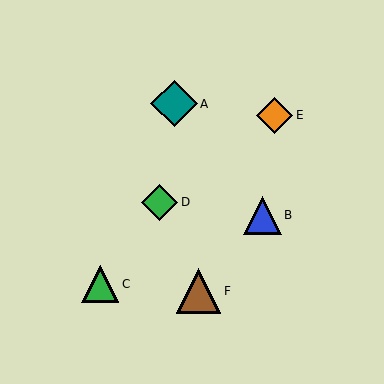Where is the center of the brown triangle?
The center of the brown triangle is at (199, 291).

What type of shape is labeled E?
Shape E is an orange diamond.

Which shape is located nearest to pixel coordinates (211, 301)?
The brown triangle (labeled F) at (199, 291) is nearest to that location.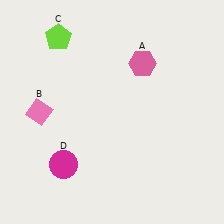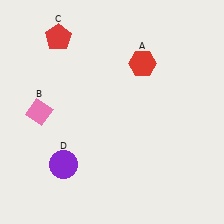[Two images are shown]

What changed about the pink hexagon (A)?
In Image 1, A is pink. In Image 2, it changed to red.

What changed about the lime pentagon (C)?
In Image 1, C is lime. In Image 2, it changed to red.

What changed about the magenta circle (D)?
In Image 1, D is magenta. In Image 2, it changed to purple.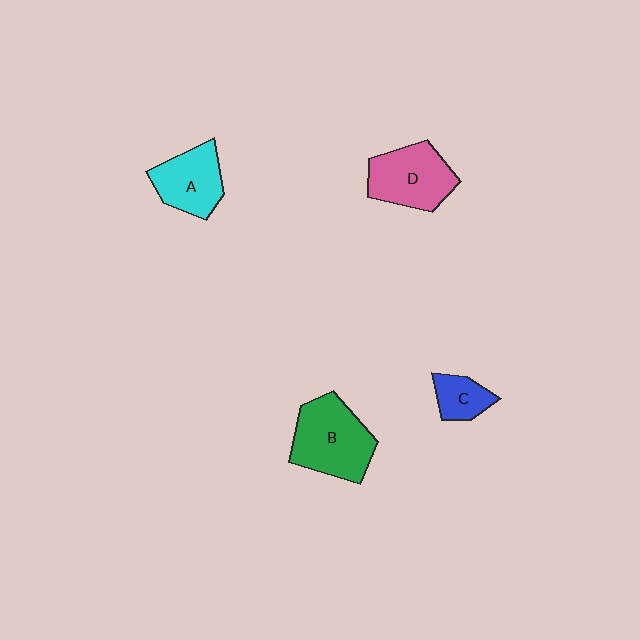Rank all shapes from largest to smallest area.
From largest to smallest: B (green), D (pink), A (cyan), C (blue).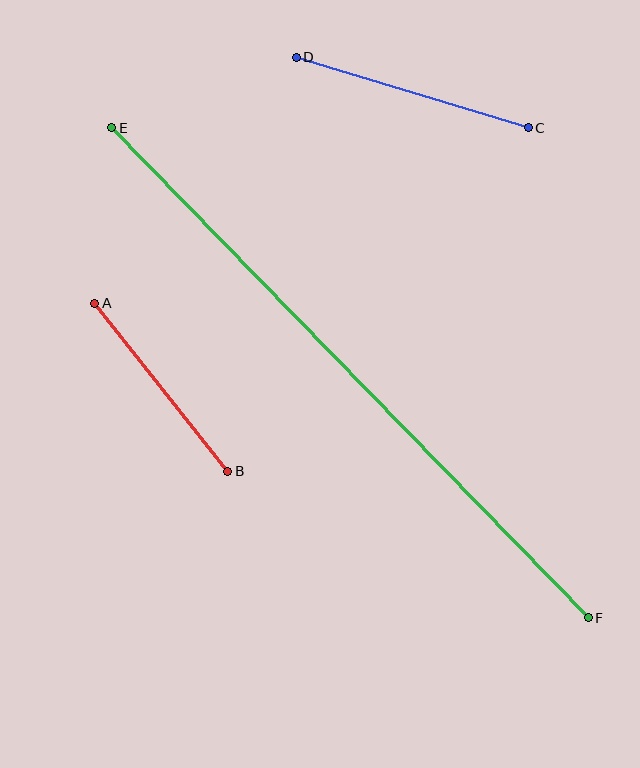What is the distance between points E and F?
The distance is approximately 683 pixels.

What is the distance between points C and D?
The distance is approximately 243 pixels.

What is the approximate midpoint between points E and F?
The midpoint is at approximately (350, 373) pixels.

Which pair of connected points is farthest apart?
Points E and F are farthest apart.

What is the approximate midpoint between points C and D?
The midpoint is at approximately (412, 93) pixels.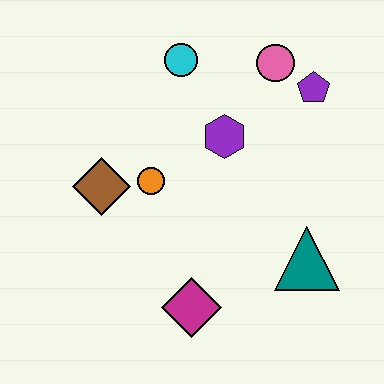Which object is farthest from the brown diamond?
The purple pentagon is farthest from the brown diamond.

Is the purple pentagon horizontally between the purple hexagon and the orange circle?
No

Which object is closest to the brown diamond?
The orange circle is closest to the brown diamond.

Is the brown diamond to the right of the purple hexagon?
No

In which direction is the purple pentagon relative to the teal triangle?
The purple pentagon is above the teal triangle.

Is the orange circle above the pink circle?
No